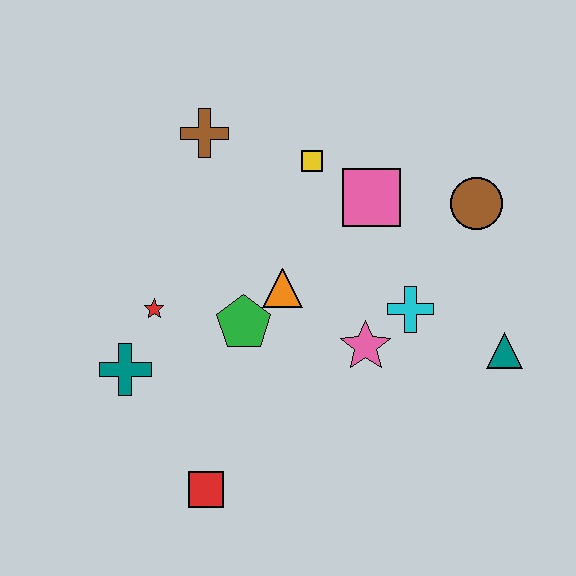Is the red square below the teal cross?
Yes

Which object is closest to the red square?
The teal cross is closest to the red square.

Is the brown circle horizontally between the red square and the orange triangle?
No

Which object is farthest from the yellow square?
The red square is farthest from the yellow square.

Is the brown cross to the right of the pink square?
No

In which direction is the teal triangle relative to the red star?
The teal triangle is to the right of the red star.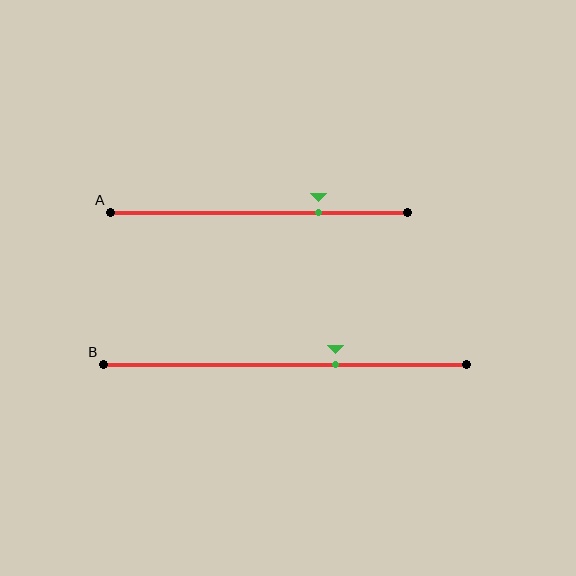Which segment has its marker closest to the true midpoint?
Segment B has its marker closest to the true midpoint.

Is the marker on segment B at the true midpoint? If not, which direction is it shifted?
No, the marker on segment B is shifted to the right by about 14% of the segment length.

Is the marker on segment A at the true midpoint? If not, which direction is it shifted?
No, the marker on segment A is shifted to the right by about 20% of the segment length.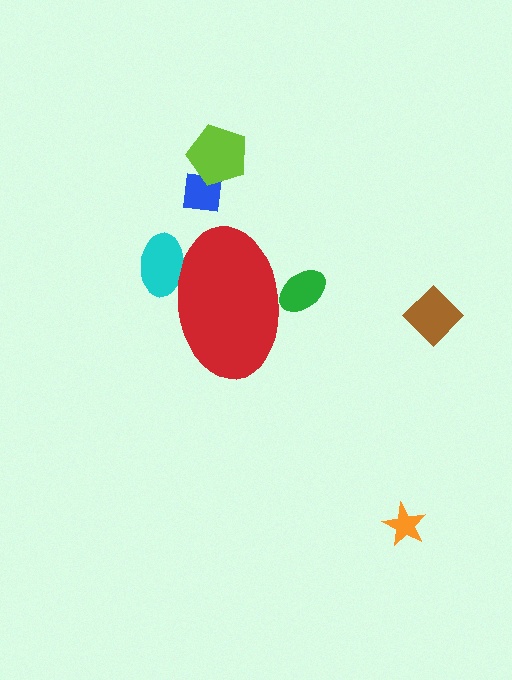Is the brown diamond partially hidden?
No, the brown diamond is fully visible.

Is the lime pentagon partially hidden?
No, the lime pentagon is fully visible.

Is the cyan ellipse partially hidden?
Yes, the cyan ellipse is partially hidden behind the red ellipse.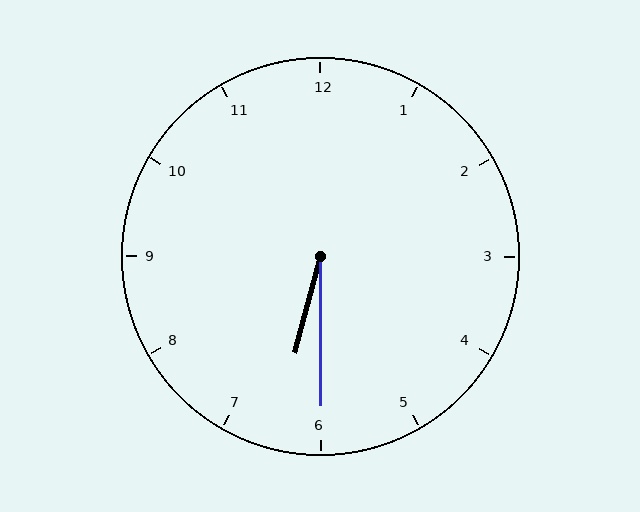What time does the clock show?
6:30.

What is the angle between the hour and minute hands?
Approximately 15 degrees.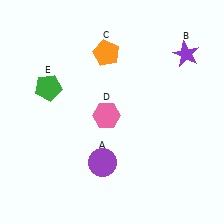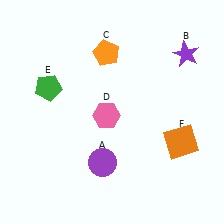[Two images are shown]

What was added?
An orange square (F) was added in Image 2.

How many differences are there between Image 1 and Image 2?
There is 1 difference between the two images.